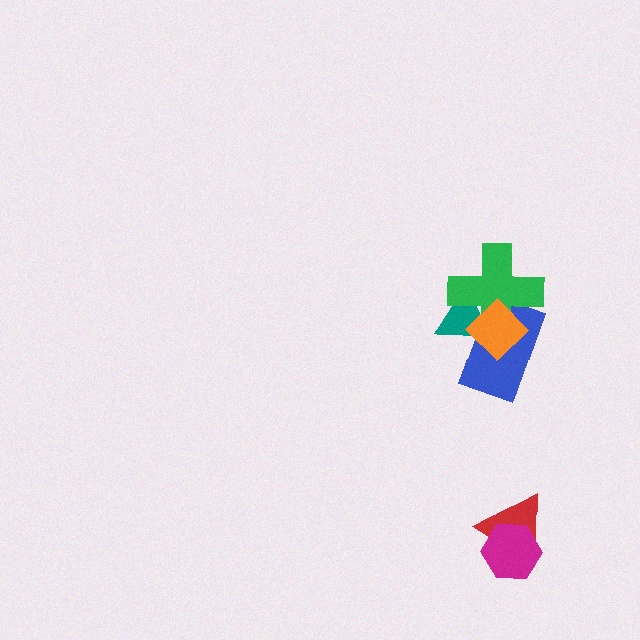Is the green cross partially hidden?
Yes, it is partially covered by another shape.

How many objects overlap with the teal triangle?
3 objects overlap with the teal triangle.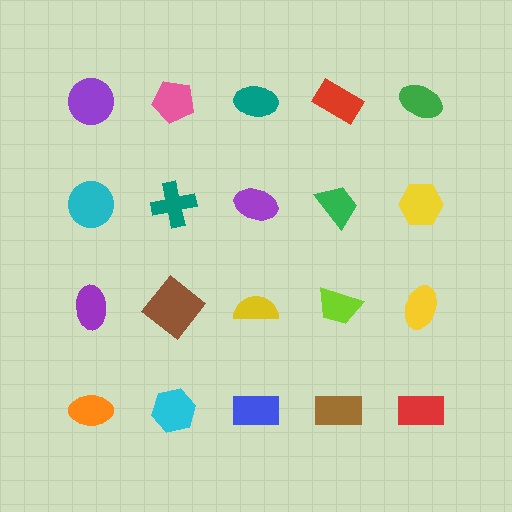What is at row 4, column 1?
An orange ellipse.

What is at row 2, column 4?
A green trapezoid.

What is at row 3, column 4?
A lime trapezoid.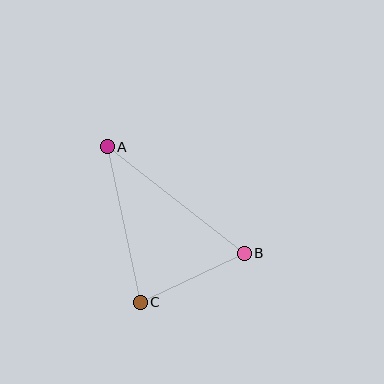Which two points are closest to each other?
Points B and C are closest to each other.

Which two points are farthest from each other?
Points A and B are farthest from each other.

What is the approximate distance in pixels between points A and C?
The distance between A and C is approximately 159 pixels.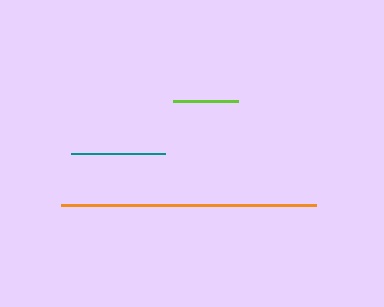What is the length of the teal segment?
The teal segment is approximately 94 pixels long.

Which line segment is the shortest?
The lime line is the shortest at approximately 65 pixels.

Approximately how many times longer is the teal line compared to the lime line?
The teal line is approximately 1.4 times the length of the lime line.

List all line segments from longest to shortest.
From longest to shortest: orange, teal, lime.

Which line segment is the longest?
The orange line is the longest at approximately 254 pixels.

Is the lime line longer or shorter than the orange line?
The orange line is longer than the lime line.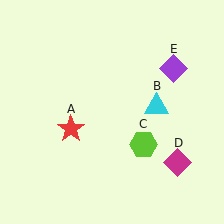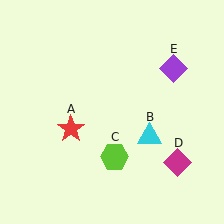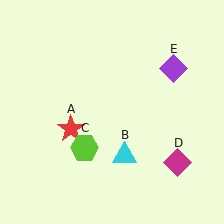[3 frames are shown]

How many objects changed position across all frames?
2 objects changed position: cyan triangle (object B), lime hexagon (object C).